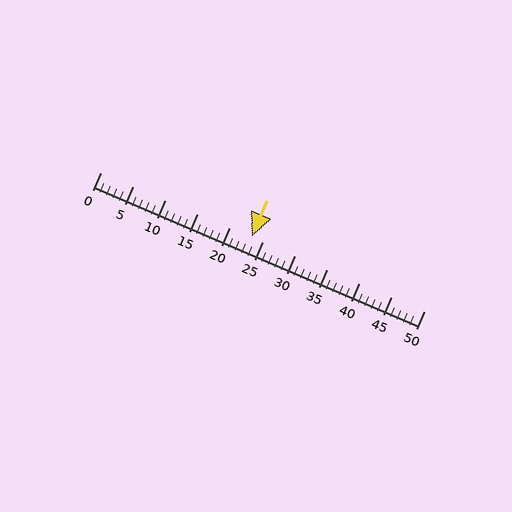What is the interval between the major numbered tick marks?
The major tick marks are spaced 5 units apart.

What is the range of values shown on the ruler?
The ruler shows values from 0 to 50.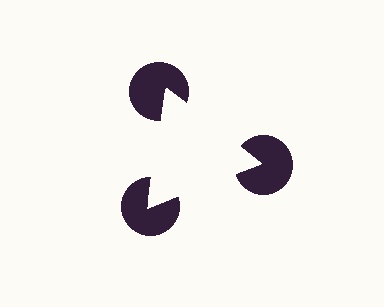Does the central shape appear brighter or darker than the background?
It typically appears slightly brighter than the background, even though no actual brightness change is drawn.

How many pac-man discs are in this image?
There are 3 — one at each vertex of the illusory triangle.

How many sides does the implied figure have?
3 sides.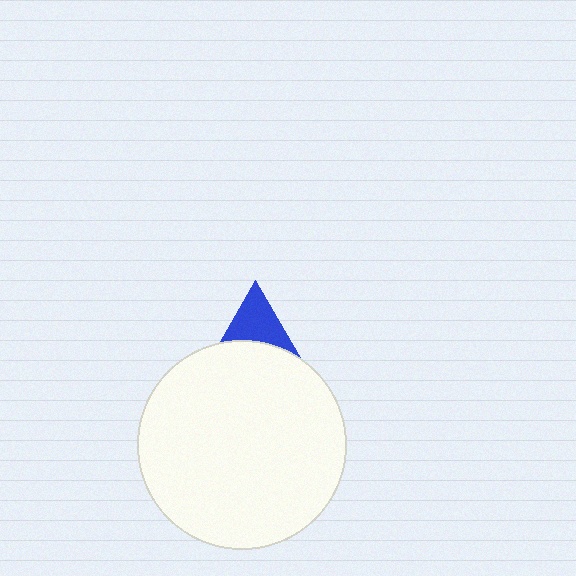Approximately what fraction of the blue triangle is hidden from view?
Roughly 63% of the blue triangle is hidden behind the white circle.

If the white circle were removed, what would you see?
You would see the complete blue triangle.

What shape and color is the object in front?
The object in front is a white circle.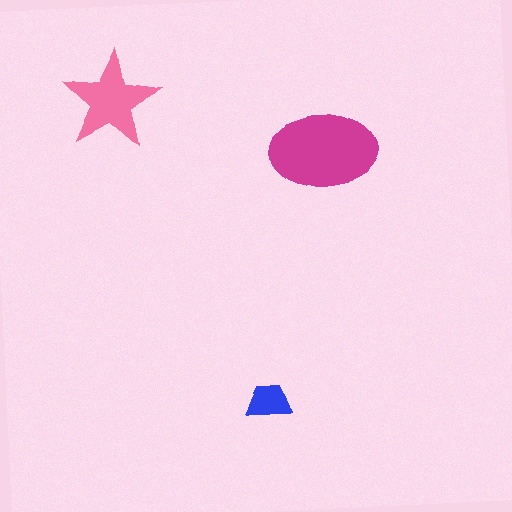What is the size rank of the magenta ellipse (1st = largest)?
1st.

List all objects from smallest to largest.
The blue trapezoid, the pink star, the magenta ellipse.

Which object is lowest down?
The blue trapezoid is bottommost.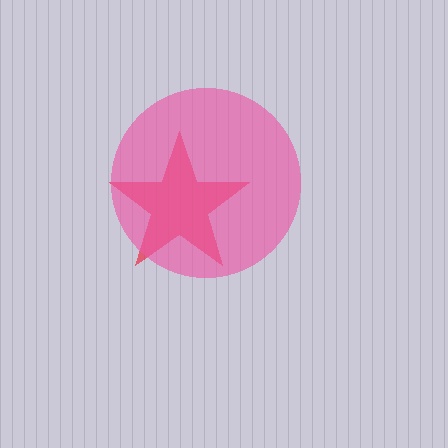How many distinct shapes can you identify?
There are 2 distinct shapes: a red star, a pink circle.